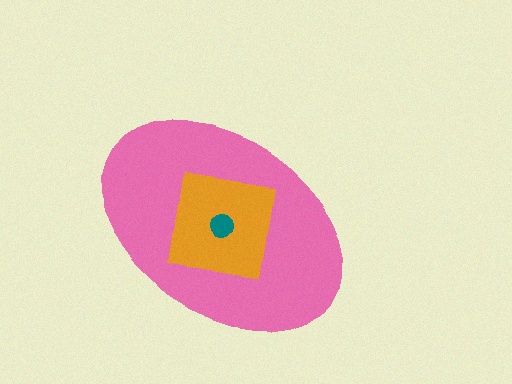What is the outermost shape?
The pink ellipse.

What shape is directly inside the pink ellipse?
The orange square.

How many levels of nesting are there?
3.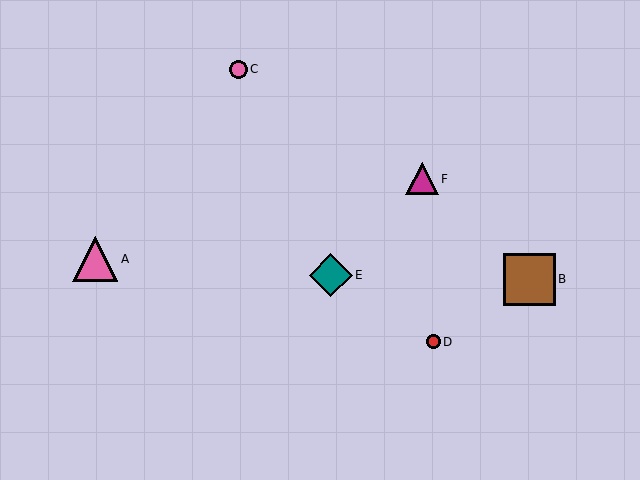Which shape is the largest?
The brown square (labeled B) is the largest.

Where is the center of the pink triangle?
The center of the pink triangle is at (95, 259).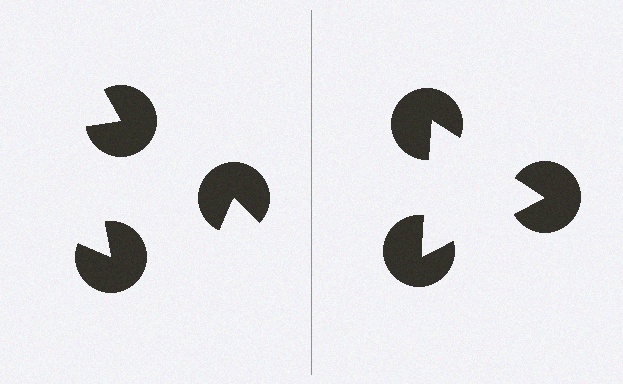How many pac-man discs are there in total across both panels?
6 — 3 on each side.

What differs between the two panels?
The pac-man discs are positioned identically on both sides; only the wedge orientations differ. On the right they align to a triangle; on the left they are misaligned.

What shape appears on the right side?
An illusory triangle.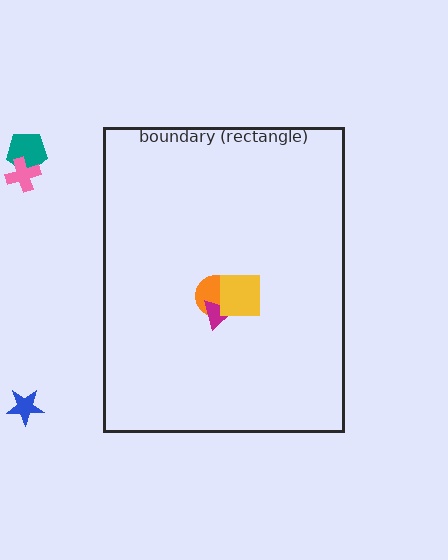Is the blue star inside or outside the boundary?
Outside.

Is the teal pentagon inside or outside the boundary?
Outside.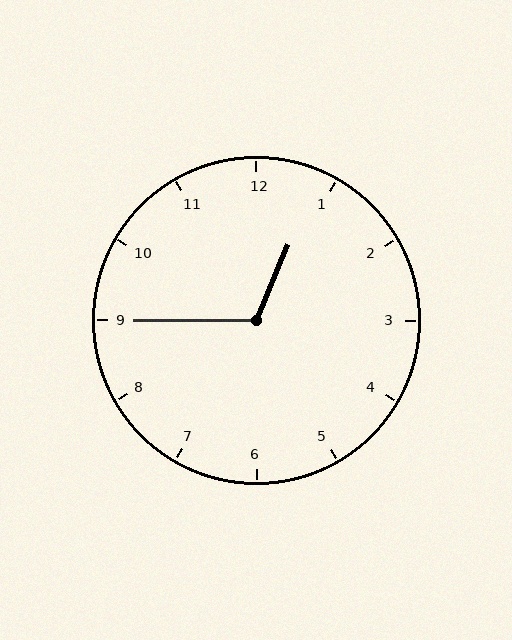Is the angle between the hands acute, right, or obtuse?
It is obtuse.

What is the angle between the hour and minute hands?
Approximately 112 degrees.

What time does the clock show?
12:45.